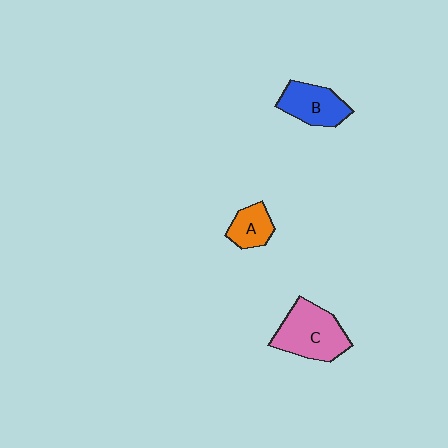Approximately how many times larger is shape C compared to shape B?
Approximately 1.3 times.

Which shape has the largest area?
Shape C (pink).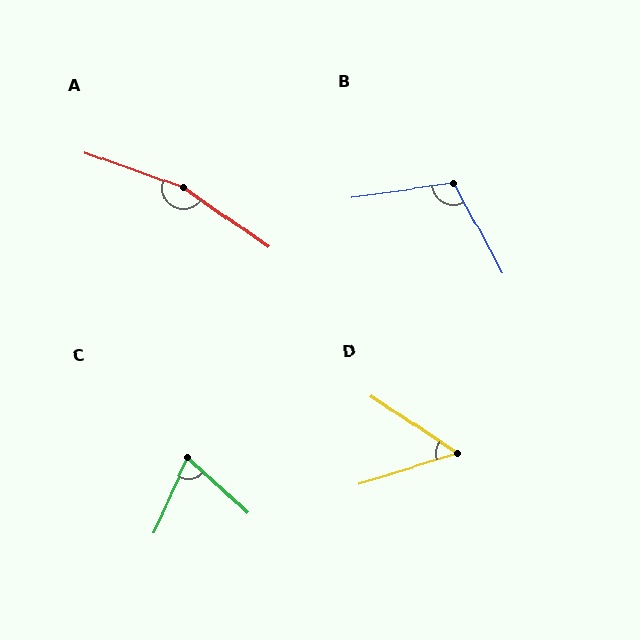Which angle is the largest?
A, at approximately 165 degrees.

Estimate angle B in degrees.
Approximately 110 degrees.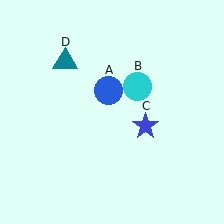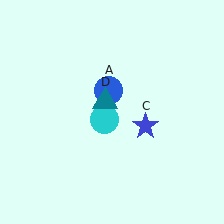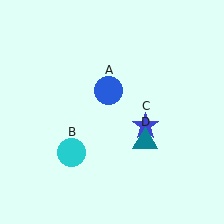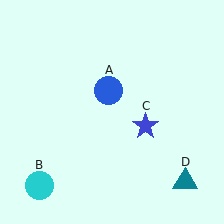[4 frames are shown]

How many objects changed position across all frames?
2 objects changed position: cyan circle (object B), teal triangle (object D).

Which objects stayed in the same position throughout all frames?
Blue circle (object A) and blue star (object C) remained stationary.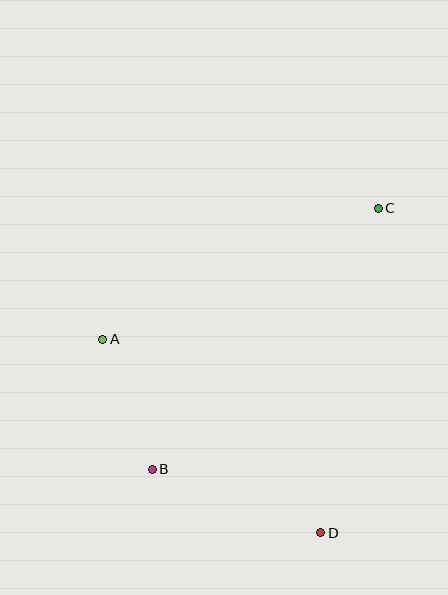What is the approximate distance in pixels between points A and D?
The distance between A and D is approximately 291 pixels.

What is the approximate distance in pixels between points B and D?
The distance between B and D is approximately 180 pixels.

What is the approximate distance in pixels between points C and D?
The distance between C and D is approximately 330 pixels.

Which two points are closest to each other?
Points A and B are closest to each other.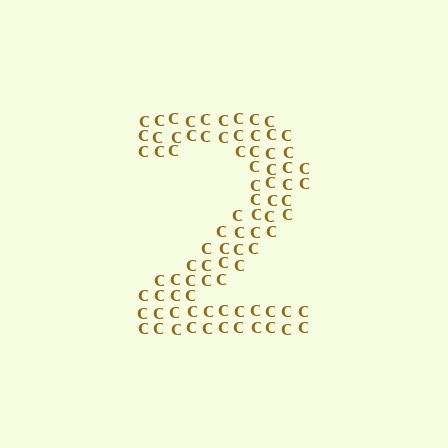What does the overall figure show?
The overall figure shows the digit 2.